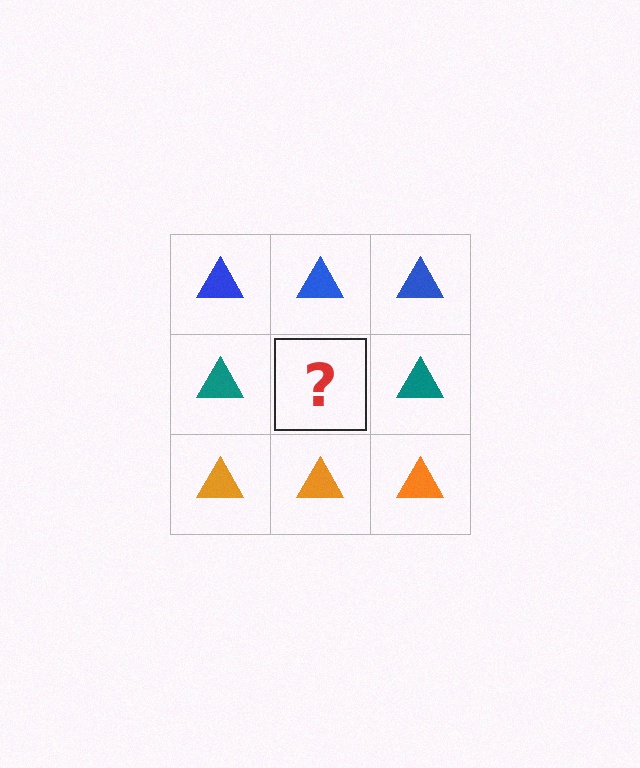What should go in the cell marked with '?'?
The missing cell should contain a teal triangle.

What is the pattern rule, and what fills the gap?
The rule is that each row has a consistent color. The gap should be filled with a teal triangle.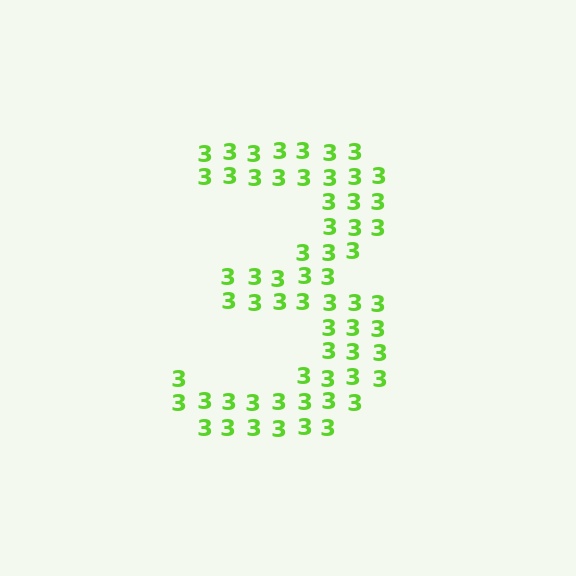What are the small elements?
The small elements are digit 3's.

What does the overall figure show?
The overall figure shows the digit 3.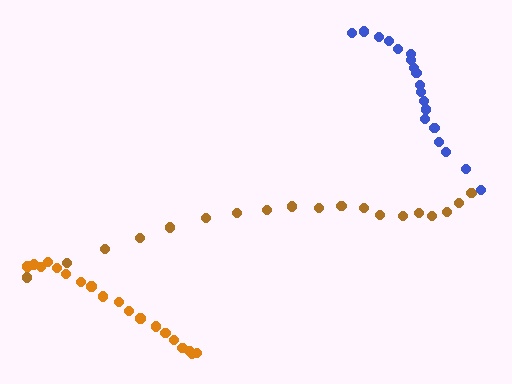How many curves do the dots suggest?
There are 3 distinct paths.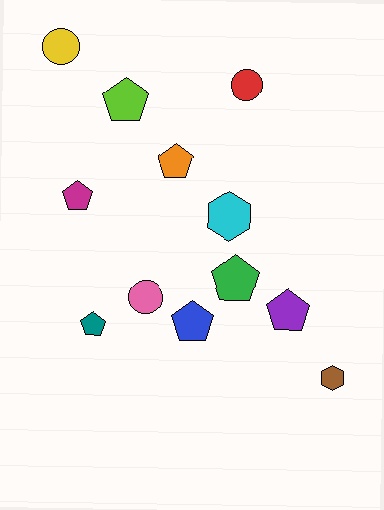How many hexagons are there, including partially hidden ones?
There are 2 hexagons.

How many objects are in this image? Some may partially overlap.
There are 12 objects.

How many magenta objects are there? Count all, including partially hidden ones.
There is 1 magenta object.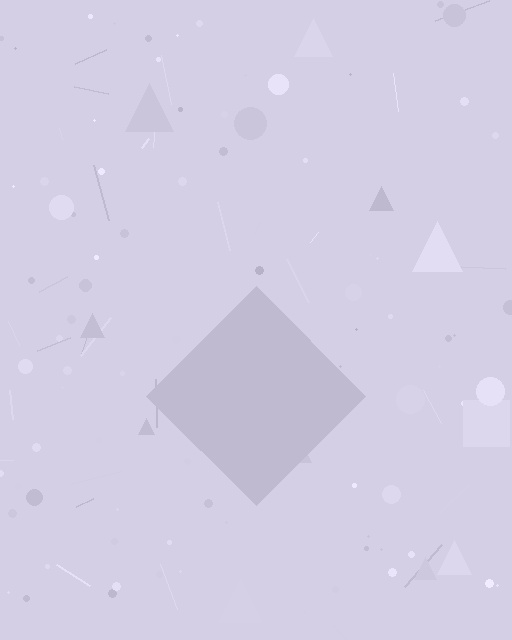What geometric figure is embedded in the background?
A diamond is embedded in the background.